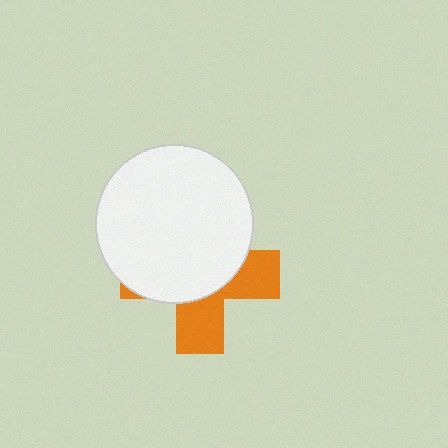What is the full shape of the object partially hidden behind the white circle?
The partially hidden object is an orange cross.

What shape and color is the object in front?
The object in front is a white circle.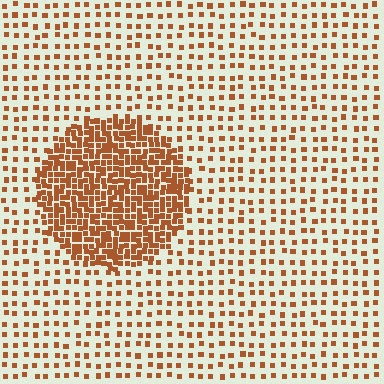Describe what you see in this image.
The image contains small brown elements arranged at two different densities. A circle-shaped region is visible where the elements are more densely packed than the surrounding area.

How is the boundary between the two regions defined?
The boundary is defined by a change in element density (approximately 3.0x ratio). All elements are the same color, size, and shape.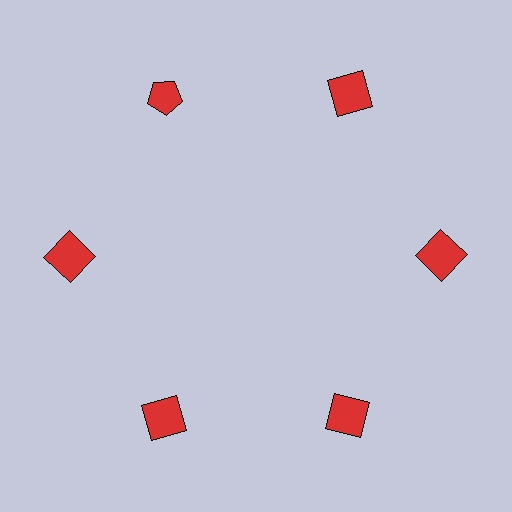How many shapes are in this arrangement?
There are 6 shapes arranged in a ring pattern.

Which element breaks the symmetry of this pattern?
The red pentagon at roughly the 11 o'clock position breaks the symmetry. All other shapes are red squares.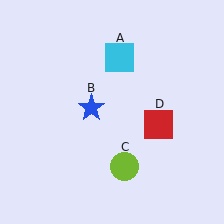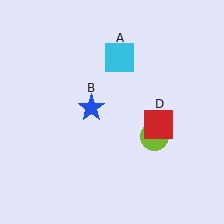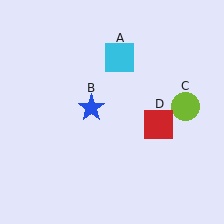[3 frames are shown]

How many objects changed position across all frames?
1 object changed position: lime circle (object C).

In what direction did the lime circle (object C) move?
The lime circle (object C) moved up and to the right.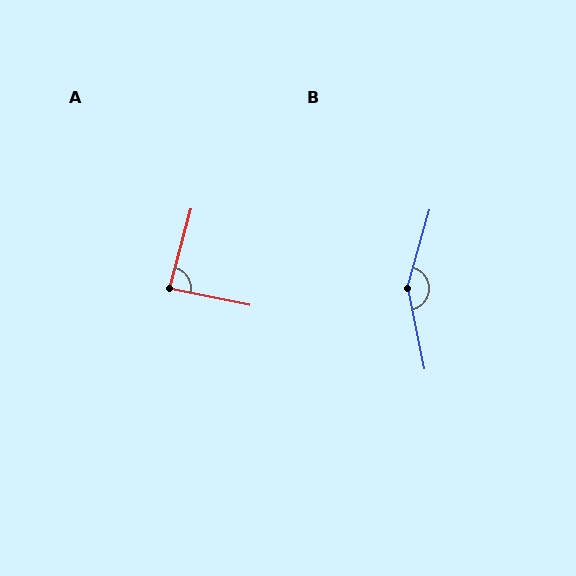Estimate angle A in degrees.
Approximately 87 degrees.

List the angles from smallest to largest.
A (87°), B (152°).